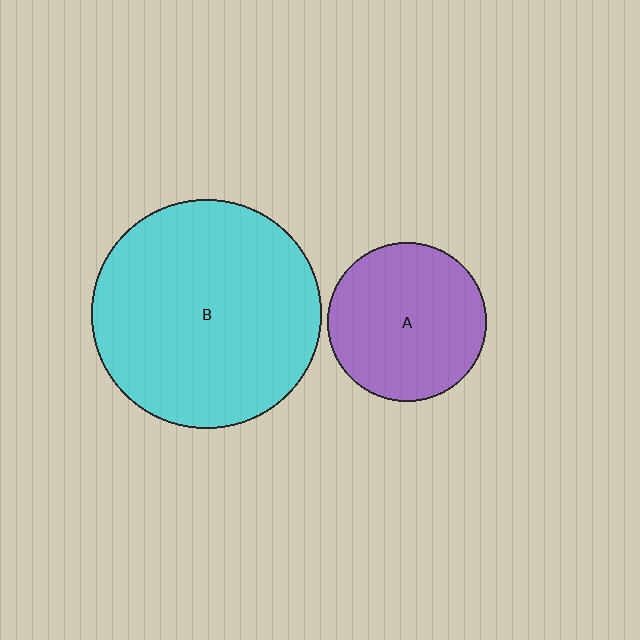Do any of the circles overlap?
No, none of the circles overlap.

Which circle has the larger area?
Circle B (cyan).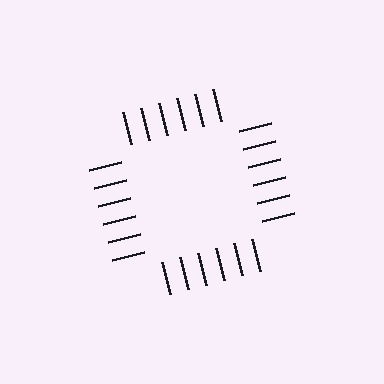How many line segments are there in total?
24 — 6 along each of the 4 edges.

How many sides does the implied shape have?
4 sides — the line-ends trace a square.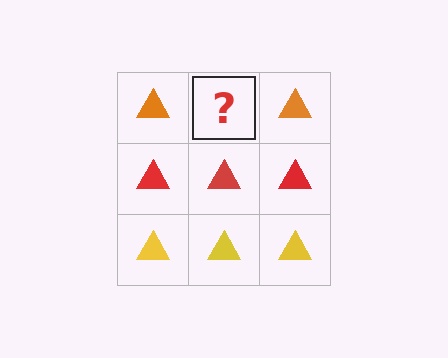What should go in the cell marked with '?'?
The missing cell should contain an orange triangle.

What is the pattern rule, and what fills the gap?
The rule is that each row has a consistent color. The gap should be filled with an orange triangle.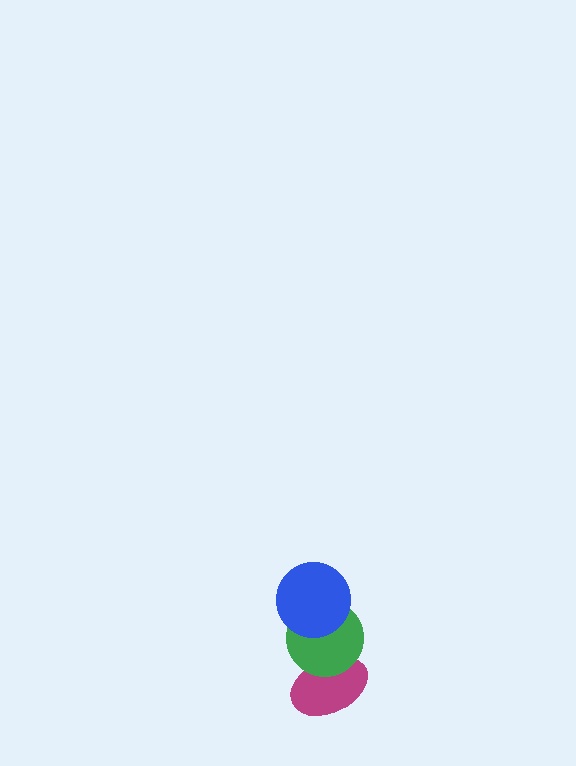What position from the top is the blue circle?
The blue circle is 1st from the top.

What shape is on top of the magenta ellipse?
The green circle is on top of the magenta ellipse.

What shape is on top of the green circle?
The blue circle is on top of the green circle.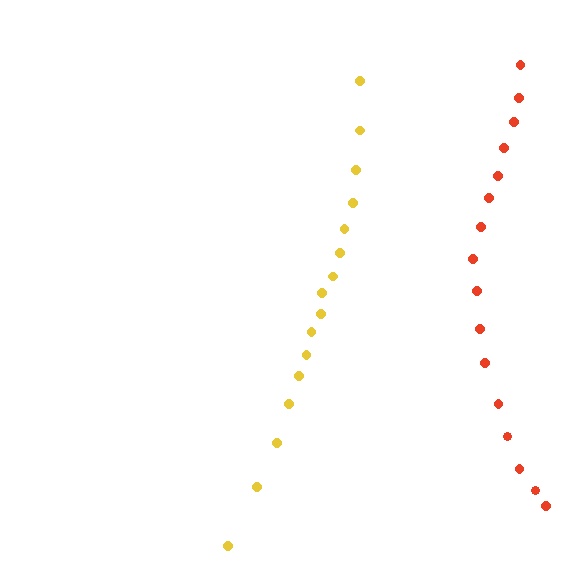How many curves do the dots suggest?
There are 2 distinct paths.